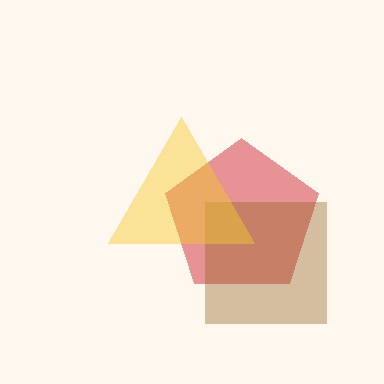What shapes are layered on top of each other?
The layered shapes are: a red pentagon, a brown square, a yellow triangle.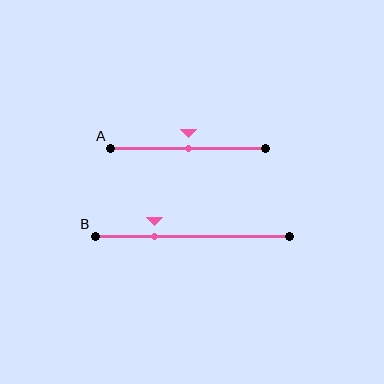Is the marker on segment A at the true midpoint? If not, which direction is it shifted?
Yes, the marker on segment A is at the true midpoint.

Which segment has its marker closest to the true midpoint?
Segment A has its marker closest to the true midpoint.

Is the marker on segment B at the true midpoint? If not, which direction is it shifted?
No, the marker on segment B is shifted to the left by about 20% of the segment length.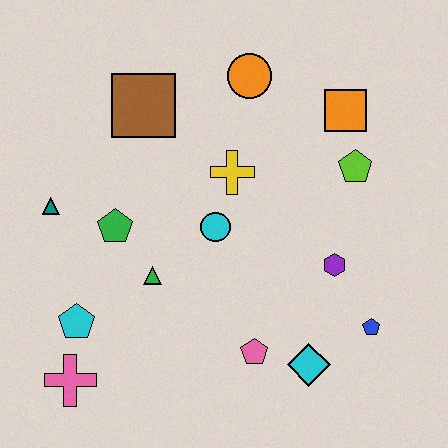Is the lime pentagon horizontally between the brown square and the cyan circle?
No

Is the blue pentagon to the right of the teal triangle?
Yes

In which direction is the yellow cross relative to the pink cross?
The yellow cross is above the pink cross.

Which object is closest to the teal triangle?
The green pentagon is closest to the teal triangle.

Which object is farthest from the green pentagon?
The blue pentagon is farthest from the green pentagon.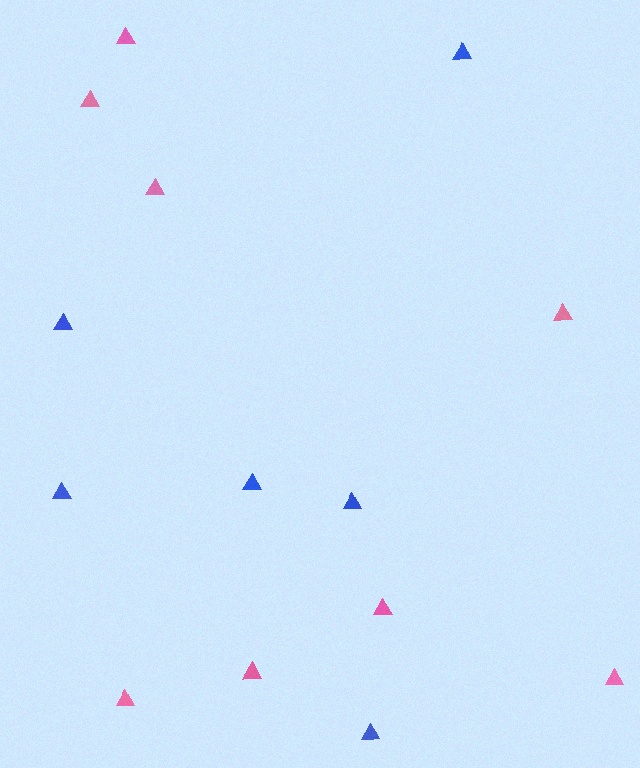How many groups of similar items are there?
There are 2 groups: one group of blue triangles (6) and one group of pink triangles (8).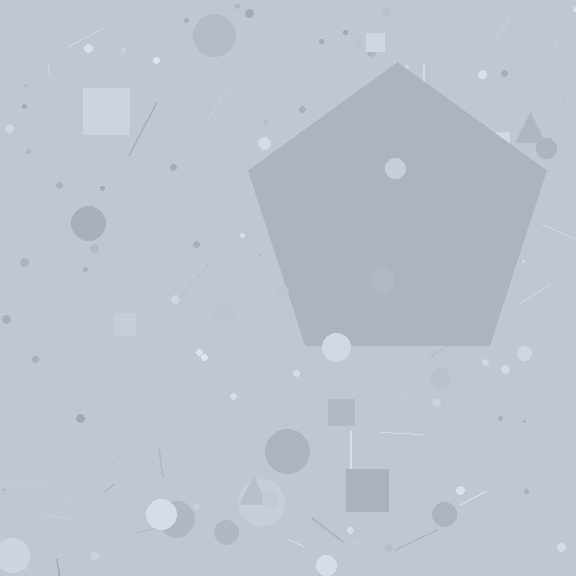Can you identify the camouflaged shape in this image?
The camouflaged shape is a pentagon.